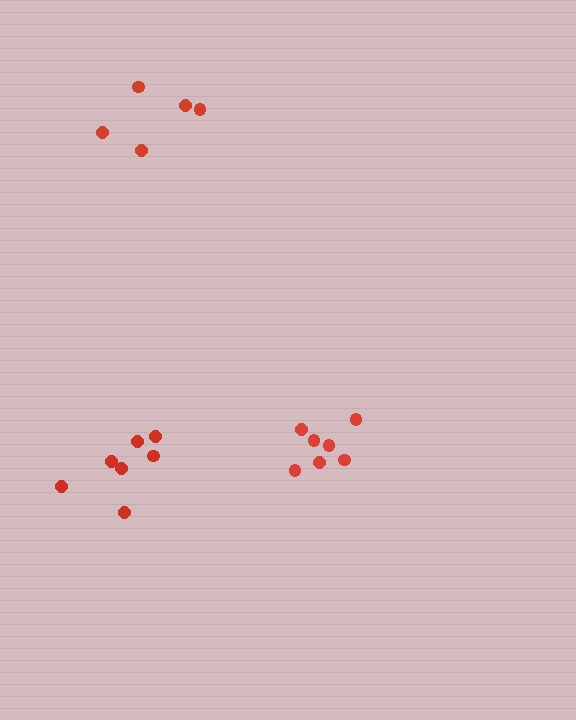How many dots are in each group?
Group 1: 7 dots, Group 2: 7 dots, Group 3: 5 dots (19 total).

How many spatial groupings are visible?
There are 3 spatial groupings.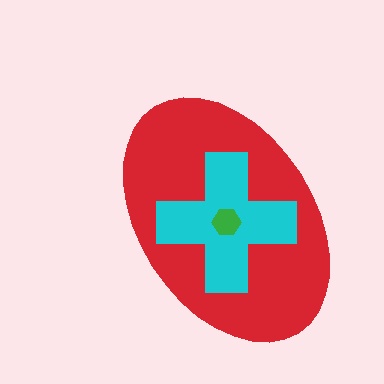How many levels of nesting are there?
3.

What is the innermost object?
The green hexagon.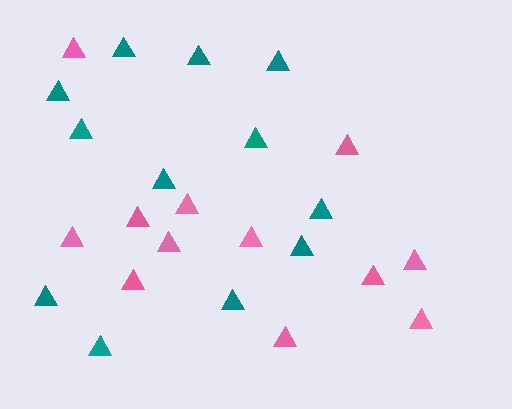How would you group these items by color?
There are 2 groups: one group of pink triangles (12) and one group of teal triangles (12).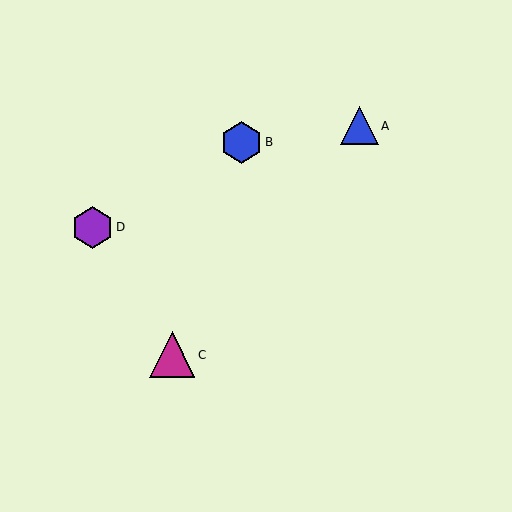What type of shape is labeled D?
Shape D is a purple hexagon.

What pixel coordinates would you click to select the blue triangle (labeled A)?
Click at (359, 126) to select the blue triangle A.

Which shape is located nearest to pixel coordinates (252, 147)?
The blue hexagon (labeled B) at (242, 142) is nearest to that location.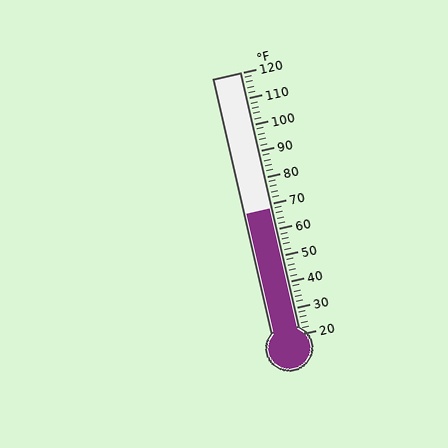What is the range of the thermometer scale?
The thermometer scale ranges from 20°F to 120°F.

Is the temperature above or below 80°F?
The temperature is below 80°F.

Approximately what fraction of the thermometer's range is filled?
The thermometer is filled to approximately 50% of its range.